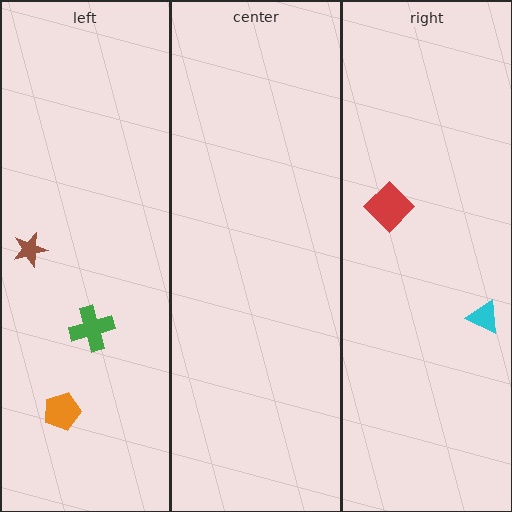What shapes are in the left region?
The orange pentagon, the green cross, the brown star.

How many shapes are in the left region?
3.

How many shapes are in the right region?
2.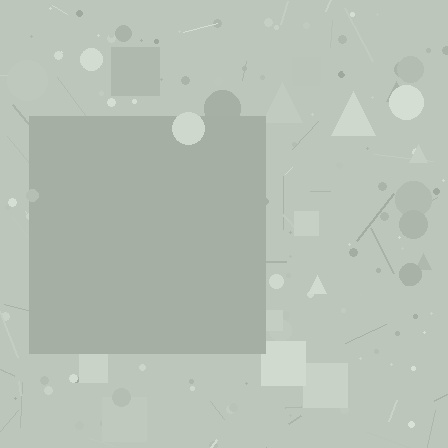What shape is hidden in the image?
A square is hidden in the image.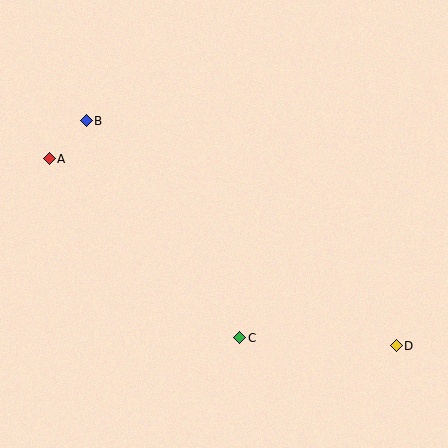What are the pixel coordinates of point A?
Point A is at (49, 159).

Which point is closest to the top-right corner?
Point D is closest to the top-right corner.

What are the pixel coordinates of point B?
Point B is at (86, 121).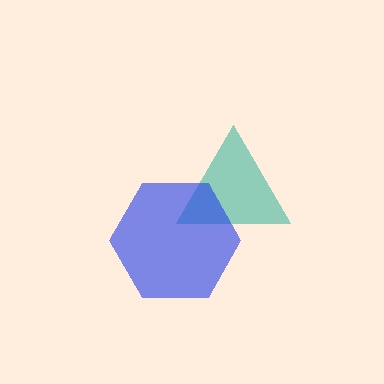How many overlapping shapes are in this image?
There are 2 overlapping shapes in the image.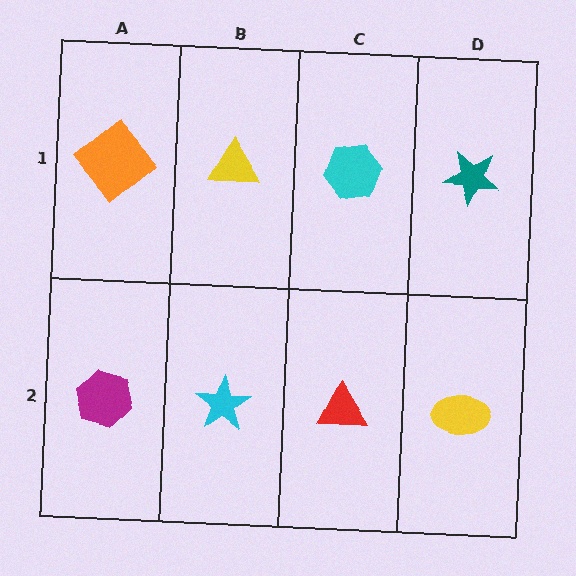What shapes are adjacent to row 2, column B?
A yellow triangle (row 1, column B), a magenta hexagon (row 2, column A), a red triangle (row 2, column C).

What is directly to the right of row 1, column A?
A yellow triangle.